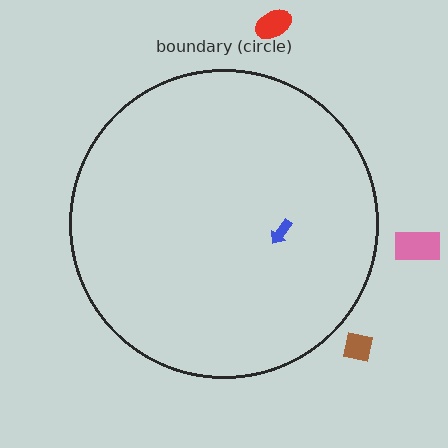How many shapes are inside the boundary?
1 inside, 3 outside.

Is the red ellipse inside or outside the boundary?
Outside.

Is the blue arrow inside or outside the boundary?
Inside.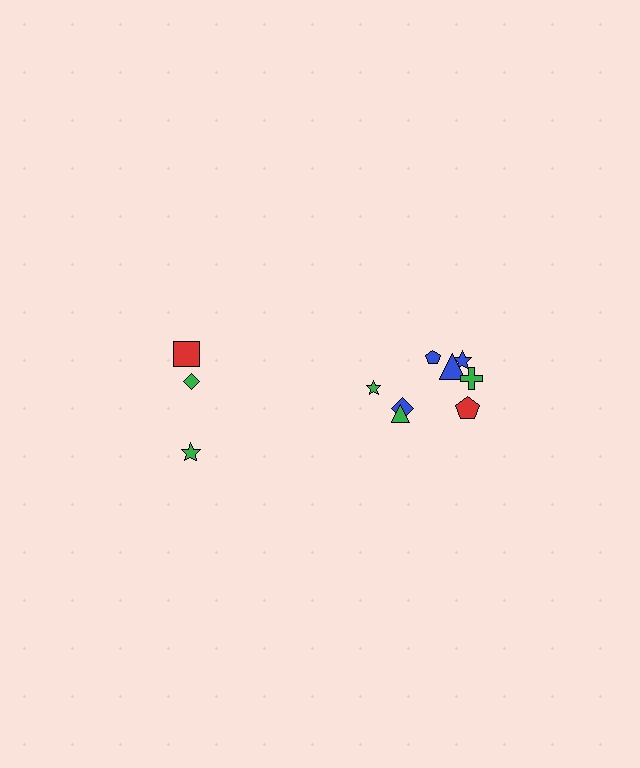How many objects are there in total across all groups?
There are 11 objects.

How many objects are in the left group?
There are 3 objects.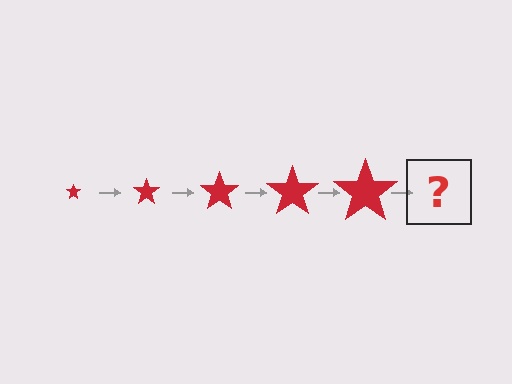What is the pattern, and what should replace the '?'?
The pattern is that the star gets progressively larger each step. The '?' should be a red star, larger than the previous one.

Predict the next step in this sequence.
The next step is a red star, larger than the previous one.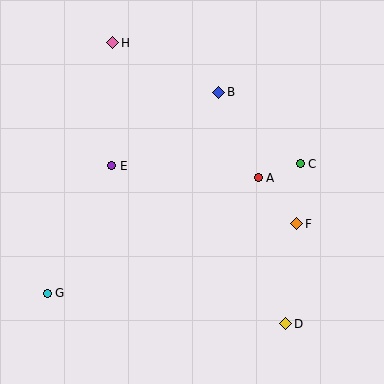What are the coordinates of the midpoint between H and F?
The midpoint between H and F is at (205, 133).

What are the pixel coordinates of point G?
Point G is at (47, 293).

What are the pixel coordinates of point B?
Point B is at (219, 92).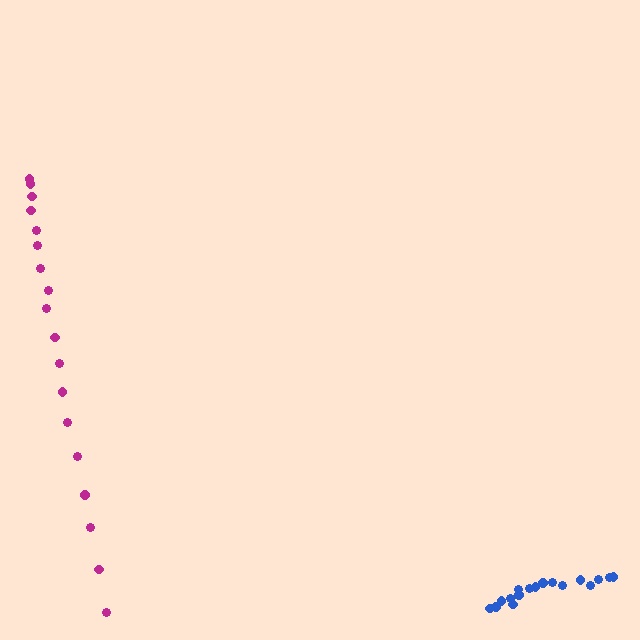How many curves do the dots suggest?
There are 2 distinct paths.